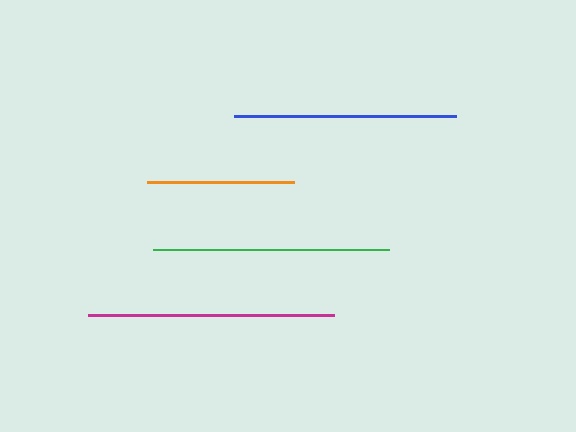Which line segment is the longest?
The magenta line is the longest at approximately 245 pixels.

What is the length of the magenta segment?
The magenta segment is approximately 245 pixels long.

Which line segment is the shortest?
The orange line is the shortest at approximately 147 pixels.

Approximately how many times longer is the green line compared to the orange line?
The green line is approximately 1.6 times the length of the orange line.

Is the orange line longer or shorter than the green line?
The green line is longer than the orange line.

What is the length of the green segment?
The green segment is approximately 236 pixels long.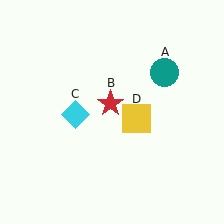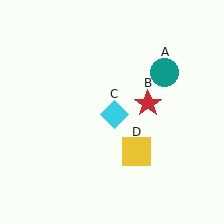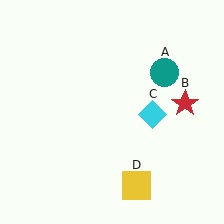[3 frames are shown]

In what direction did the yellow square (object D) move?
The yellow square (object D) moved down.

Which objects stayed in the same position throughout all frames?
Teal circle (object A) remained stationary.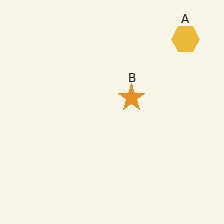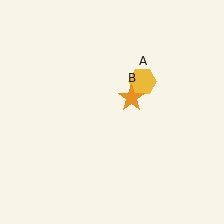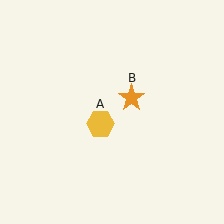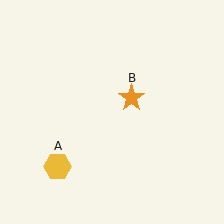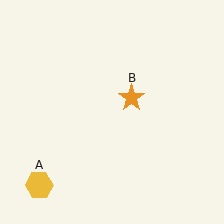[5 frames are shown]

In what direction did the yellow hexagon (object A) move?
The yellow hexagon (object A) moved down and to the left.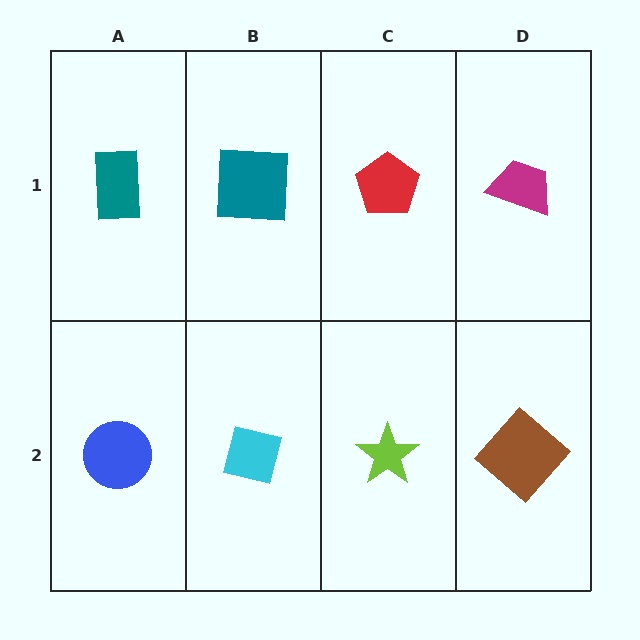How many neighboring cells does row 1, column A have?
2.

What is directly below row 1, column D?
A brown diamond.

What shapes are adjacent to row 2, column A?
A teal rectangle (row 1, column A), a cyan square (row 2, column B).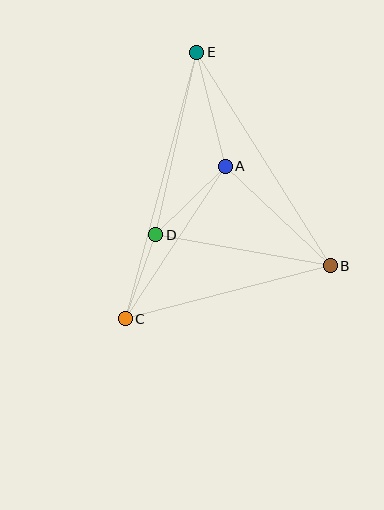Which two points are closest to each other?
Points C and D are closest to each other.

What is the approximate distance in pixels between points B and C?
The distance between B and C is approximately 212 pixels.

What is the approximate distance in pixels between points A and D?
The distance between A and D is approximately 98 pixels.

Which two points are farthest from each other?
Points C and E are farthest from each other.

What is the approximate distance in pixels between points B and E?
The distance between B and E is approximately 252 pixels.